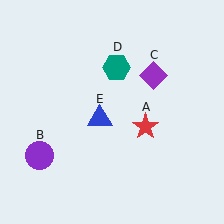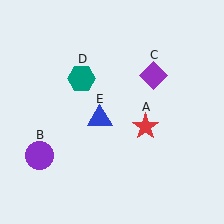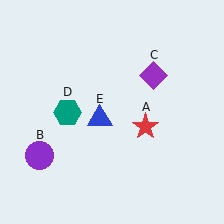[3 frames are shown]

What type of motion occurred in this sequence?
The teal hexagon (object D) rotated counterclockwise around the center of the scene.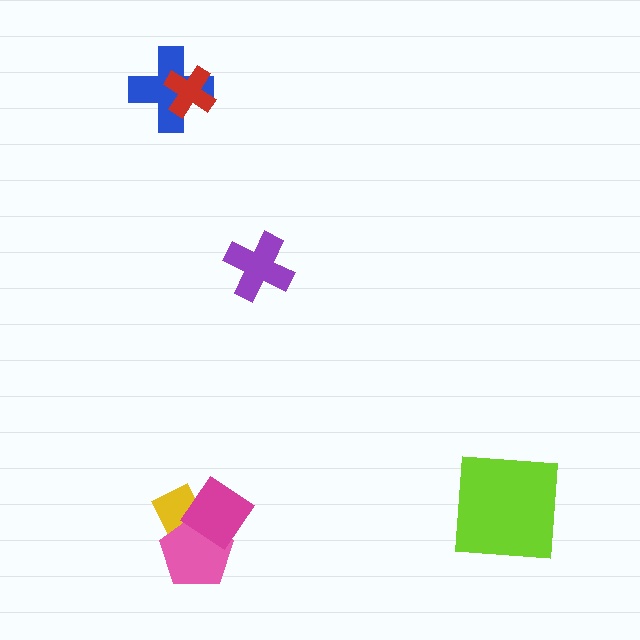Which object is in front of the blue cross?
The red cross is in front of the blue cross.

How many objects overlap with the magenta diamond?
2 objects overlap with the magenta diamond.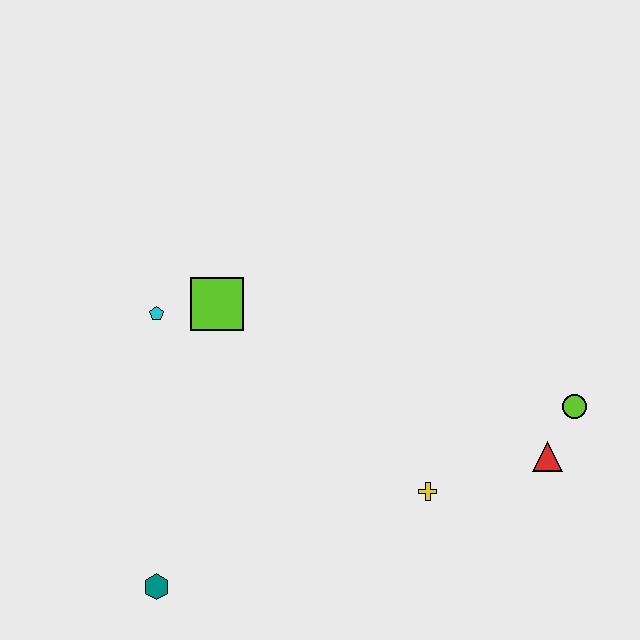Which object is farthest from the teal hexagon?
The lime circle is farthest from the teal hexagon.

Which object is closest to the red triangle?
The lime circle is closest to the red triangle.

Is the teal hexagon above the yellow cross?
No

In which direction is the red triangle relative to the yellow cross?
The red triangle is to the right of the yellow cross.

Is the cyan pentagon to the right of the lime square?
No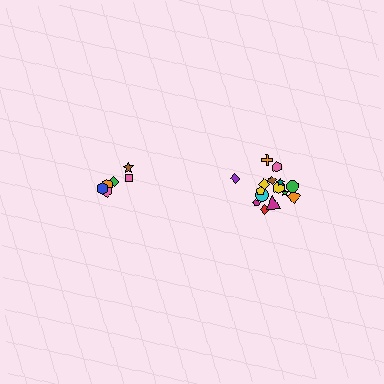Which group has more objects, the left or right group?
The right group.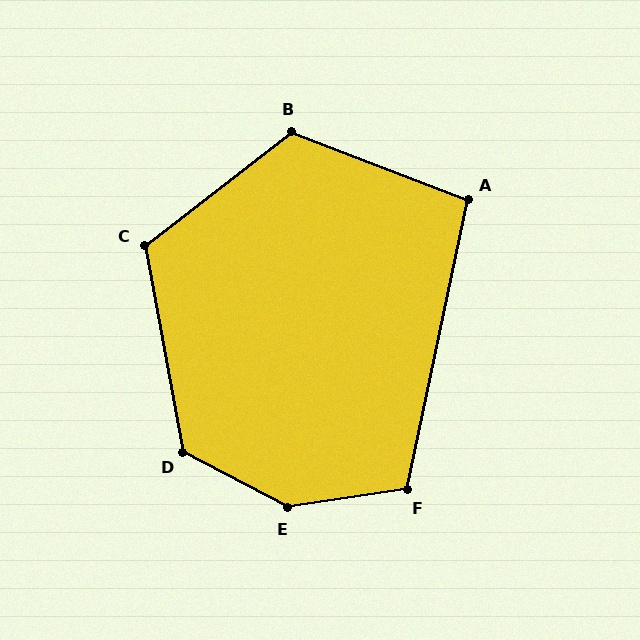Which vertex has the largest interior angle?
E, at approximately 143 degrees.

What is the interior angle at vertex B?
Approximately 121 degrees (obtuse).